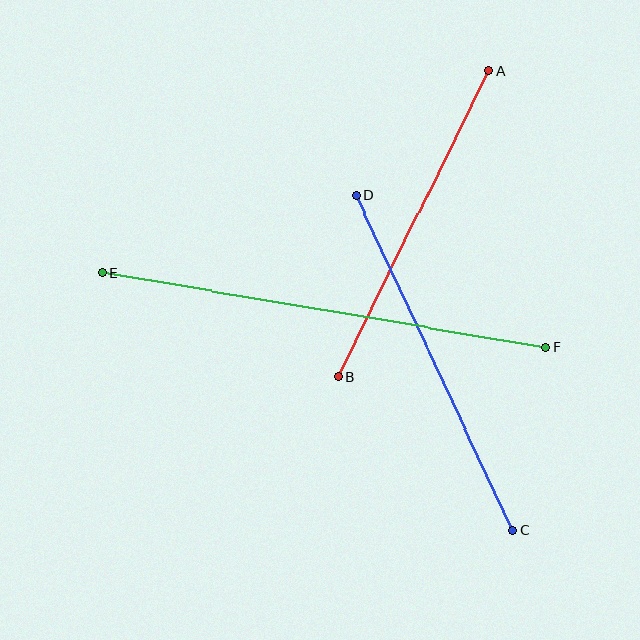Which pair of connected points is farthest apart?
Points E and F are farthest apart.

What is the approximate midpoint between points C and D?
The midpoint is at approximately (434, 363) pixels.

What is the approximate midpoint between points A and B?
The midpoint is at approximately (413, 224) pixels.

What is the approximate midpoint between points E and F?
The midpoint is at approximately (324, 310) pixels.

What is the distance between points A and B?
The distance is approximately 342 pixels.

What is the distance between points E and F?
The distance is approximately 450 pixels.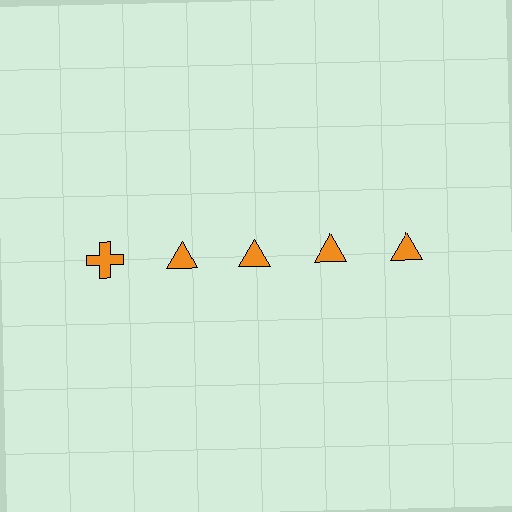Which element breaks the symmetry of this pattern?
The orange cross in the top row, leftmost column breaks the symmetry. All other shapes are orange triangles.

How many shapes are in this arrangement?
There are 5 shapes arranged in a grid pattern.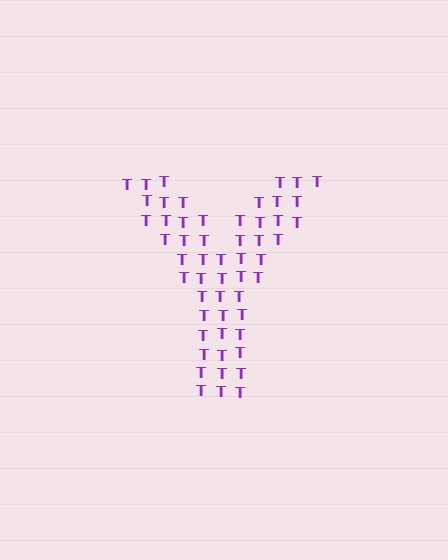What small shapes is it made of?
It is made of small letter T's.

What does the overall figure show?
The overall figure shows the letter Y.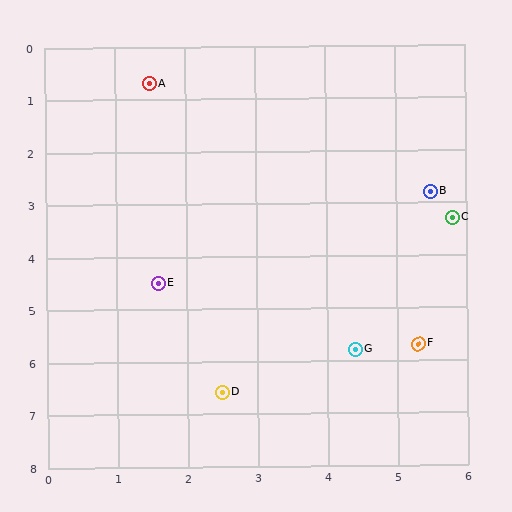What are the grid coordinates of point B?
Point B is at approximately (5.5, 2.8).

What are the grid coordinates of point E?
Point E is at approximately (1.6, 4.5).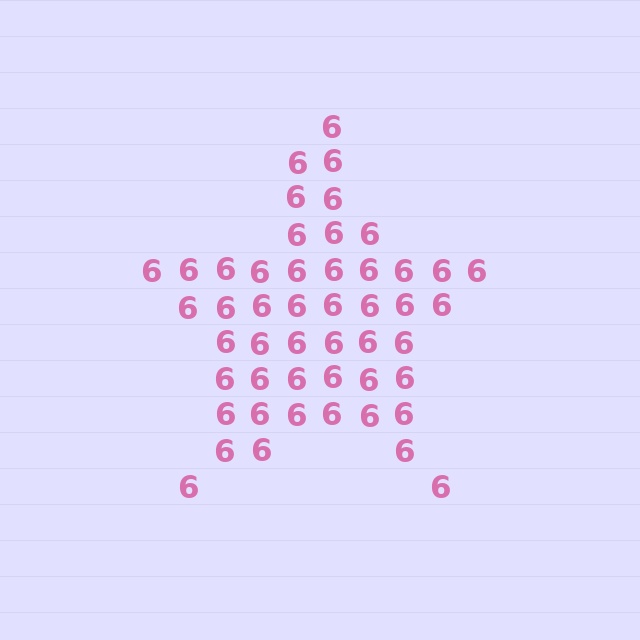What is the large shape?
The large shape is a star.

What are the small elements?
The small elements are digit 6's.